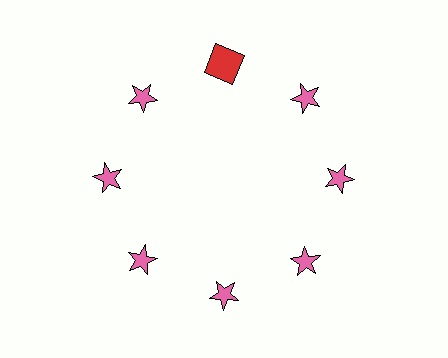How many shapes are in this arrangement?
There are 8 shapes arranged in a ring pattern.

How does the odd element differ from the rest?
It differs in both color (red instead of pink) and shape (square instead of star).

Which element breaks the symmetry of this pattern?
The red square at roughly the 12 o'clock position breaks the symmetry. All other shapes are pink stars.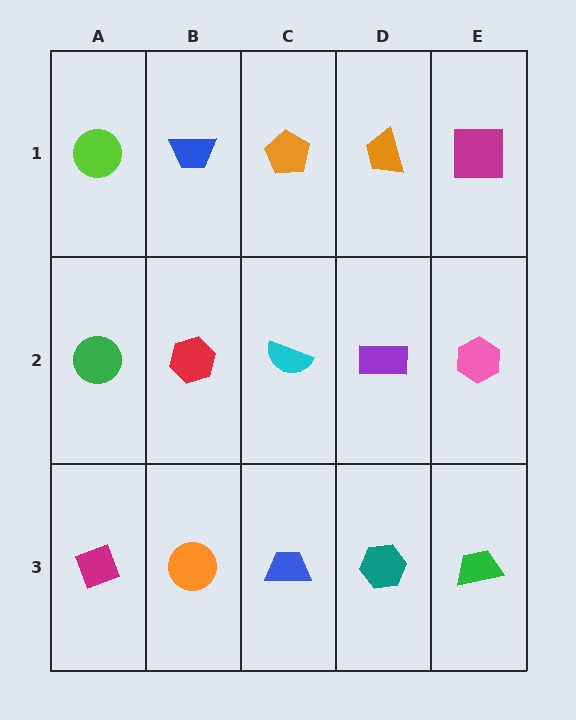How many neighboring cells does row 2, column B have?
4.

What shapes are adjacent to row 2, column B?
A blue trapezoid (row 1, column B), an orange circle (row 3, column B), a green circle (row 2, column A), a cyan semicircle (row 2, column C).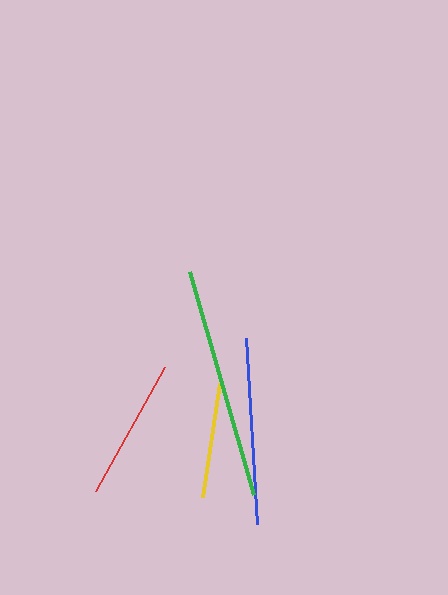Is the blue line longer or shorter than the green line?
The green line is longer than the blue line.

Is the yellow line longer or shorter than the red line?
The red line is longer than the yellow line.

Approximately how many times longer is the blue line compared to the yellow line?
The blue line is approximately 1.6 times the length of the yellow line.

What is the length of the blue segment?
The blue segment is approximately 186 pixels long.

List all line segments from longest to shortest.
From longest to shortest: green, blue, red, yellow.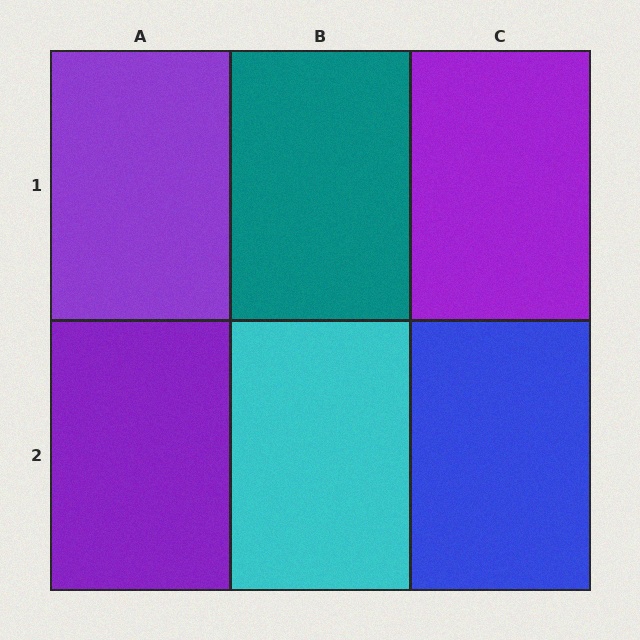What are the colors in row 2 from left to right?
Purple, cyan, blue.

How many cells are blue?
1 cell is blue.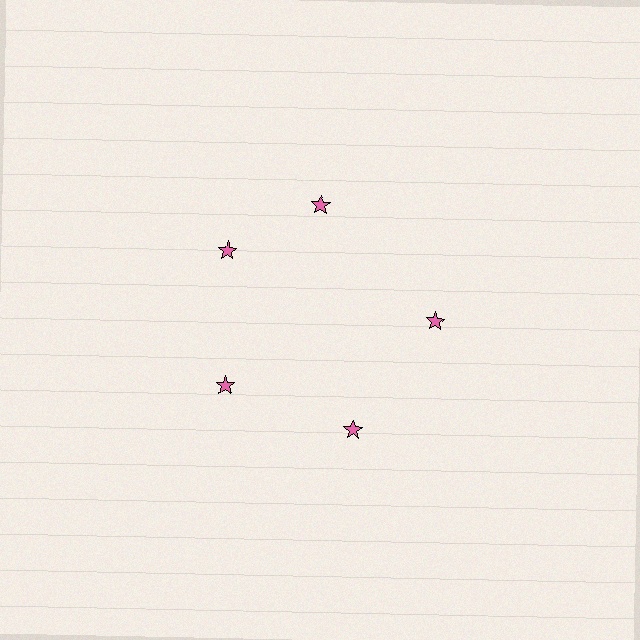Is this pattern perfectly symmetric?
No. The 5 pink stars are arranged in a ring, but one element near the 1 o'clock position is rotated out of alignment along the ring, breaking the 5-fold rotational symmetry.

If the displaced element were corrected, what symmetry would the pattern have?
It would have 5-fold rotational symmetry — the pattern would map onto itself every 72 degrees.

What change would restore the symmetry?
The symmetry would be restored by rotating it back into even spacing with its neighbors so that all 5 stars sit at equal angles and equal distance from the center.